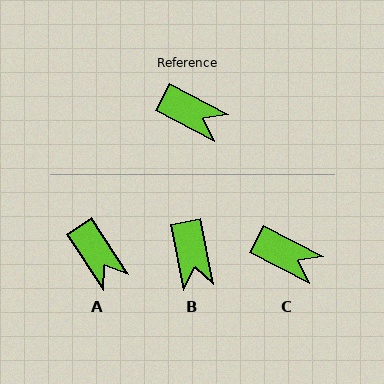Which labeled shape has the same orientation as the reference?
C.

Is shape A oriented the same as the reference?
No, it is off by about 29 degrees.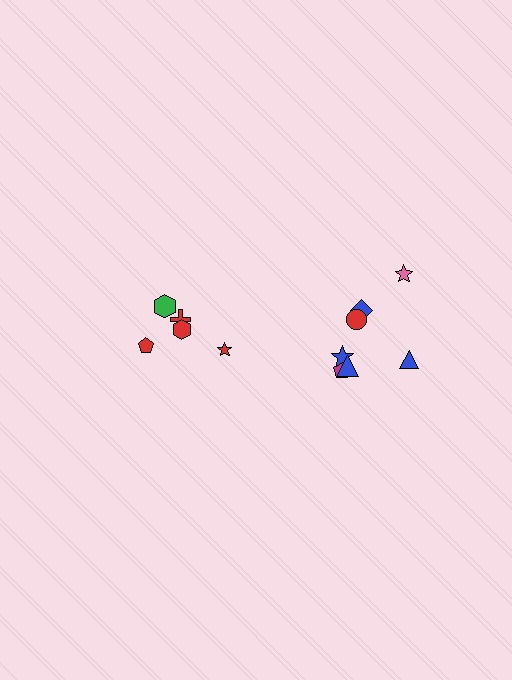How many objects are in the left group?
There are 5 objects.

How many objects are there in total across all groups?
There are 12 objects.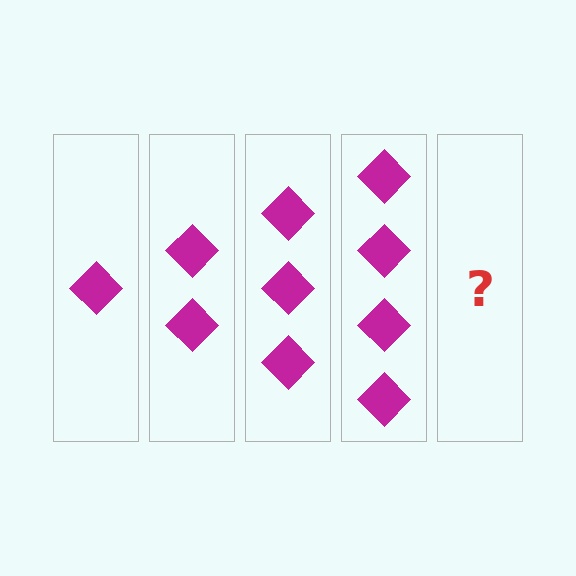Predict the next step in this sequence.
The next step is 5 diamonds.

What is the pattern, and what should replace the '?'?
The pattern is that each step adds one more diamond. The '?' should be 5 diamonds.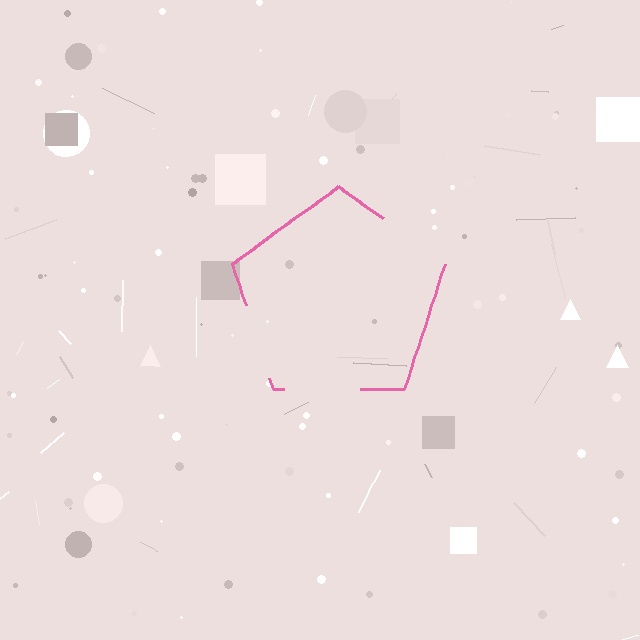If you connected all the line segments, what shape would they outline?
They would outline a pentagon.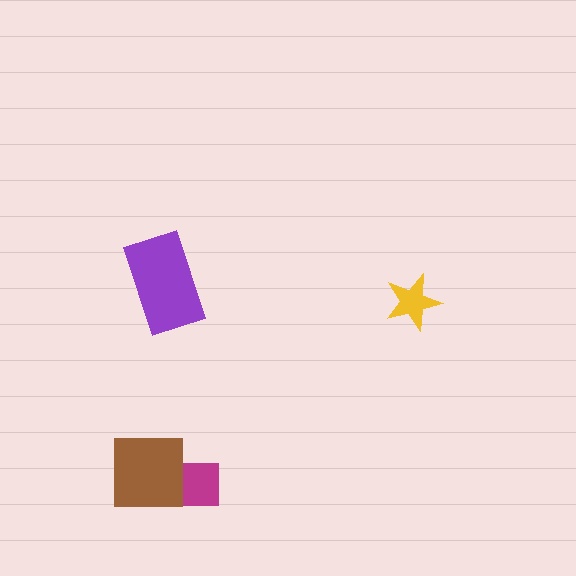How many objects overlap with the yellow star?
0 objects overlap with the yellow star.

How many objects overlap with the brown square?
1 object overlaps with the brown square.